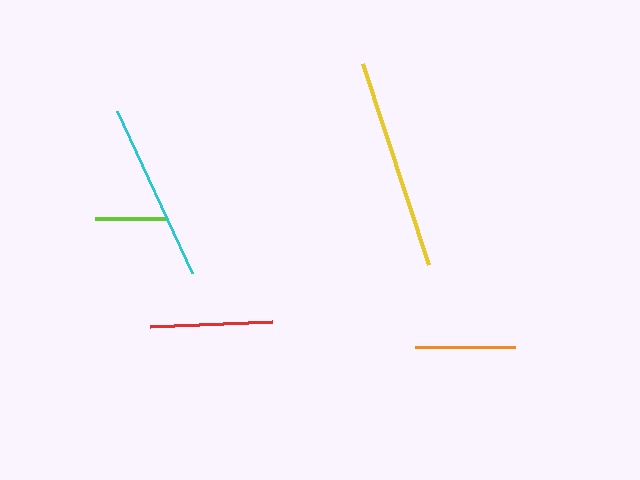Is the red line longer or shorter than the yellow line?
The yellow line is longer than the red line.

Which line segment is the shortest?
The lime line is the shortest at approximately 72 pixels.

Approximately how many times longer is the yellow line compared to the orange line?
The yellow line is approximately 2.1 times the length of the orange line.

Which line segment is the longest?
The yellow line is the longest at approximately 211 pixels.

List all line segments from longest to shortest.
From longest to shortest: yellow, cyan, red, orange, lime.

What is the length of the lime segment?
The lime segment is approximately 72 pixels long.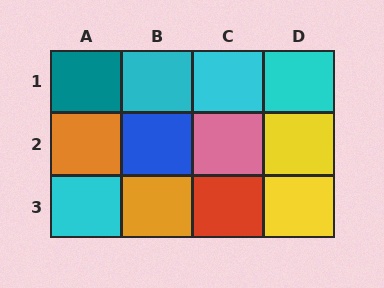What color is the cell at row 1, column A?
Teal.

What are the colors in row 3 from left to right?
Cyan, orange, red, yellow.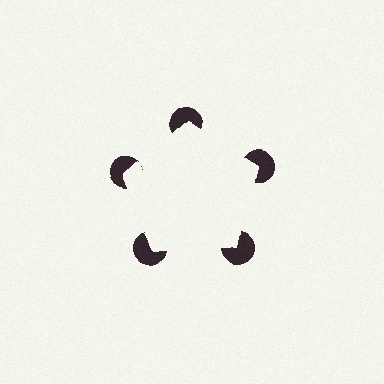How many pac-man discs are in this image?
There are 5 — one at each vertex of the illusory pentagon.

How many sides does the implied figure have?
5 sides.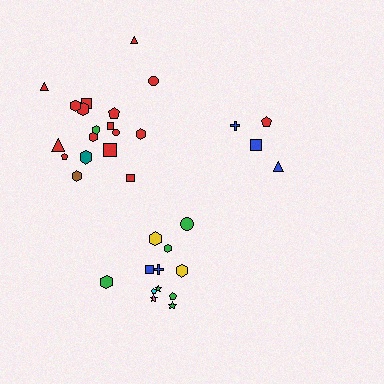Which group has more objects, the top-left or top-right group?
The top-left group.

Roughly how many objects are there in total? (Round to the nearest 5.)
Roughly 35 objects in total.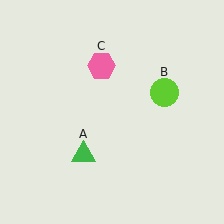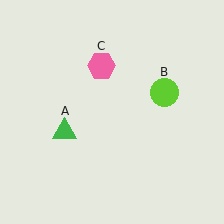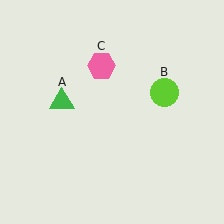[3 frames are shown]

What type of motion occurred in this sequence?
The green triangle (object A) rotated clockwise around the center of the scene.